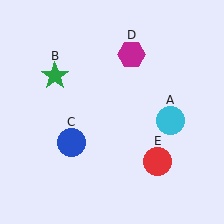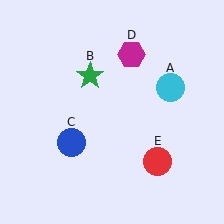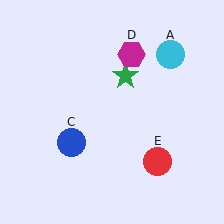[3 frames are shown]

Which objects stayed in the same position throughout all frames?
Blue circle (object C) and magenta hexagon (object D) and red circle (object E) remained stationary.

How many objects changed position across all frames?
2 objects changed position: cyan circle (object A), green star (object B).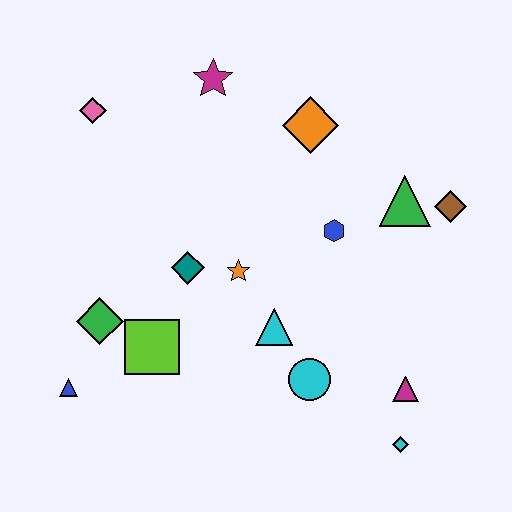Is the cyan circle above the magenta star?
No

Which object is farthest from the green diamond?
The brown diamond is farthest from the green diamond.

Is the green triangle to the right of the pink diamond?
Yes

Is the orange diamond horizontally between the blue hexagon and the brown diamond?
No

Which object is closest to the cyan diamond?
The magenta triangle is closest to the cyan diamond.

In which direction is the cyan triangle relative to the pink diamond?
The cyan triangle is below the pink diamond.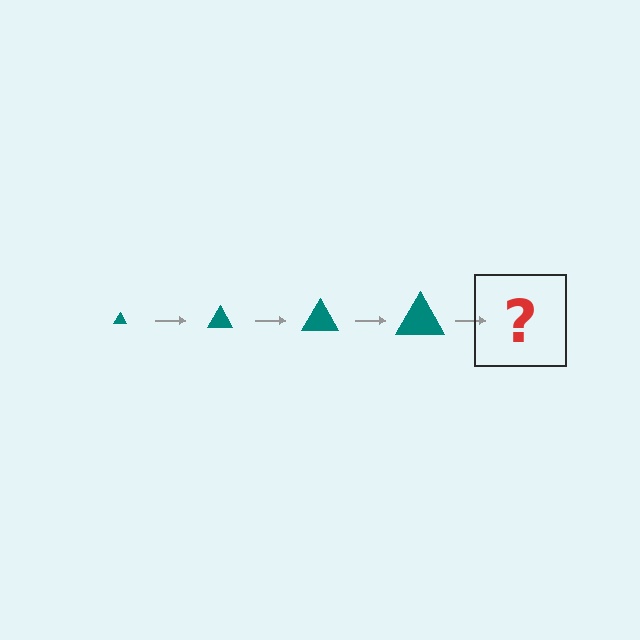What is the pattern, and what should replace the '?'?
The pattern is that the triangle gets progressively larger each step. The '?' should be a teal triangle, larger than the previous one.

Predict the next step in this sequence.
The next step is a teal triangle, larger than the previous one.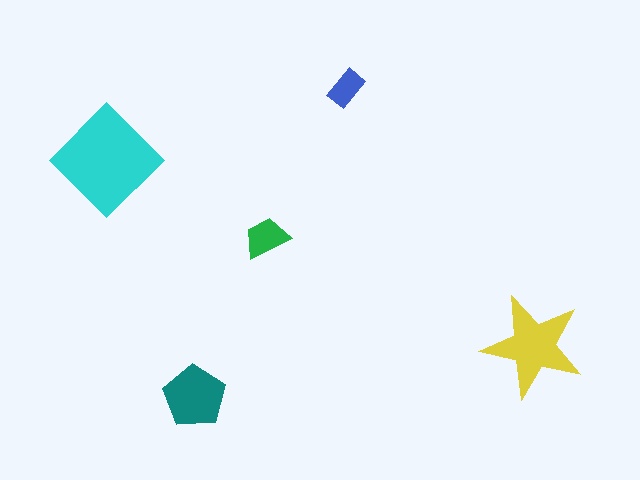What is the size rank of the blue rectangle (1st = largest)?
5th.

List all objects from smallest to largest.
The blue rectangle, the green trapezoid, the teal pentagon, the yellow star, the cyan diamond.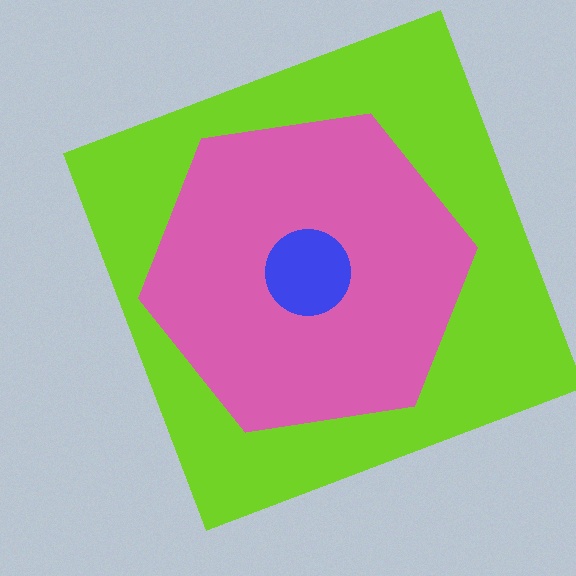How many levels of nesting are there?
3.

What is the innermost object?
The blue circle.